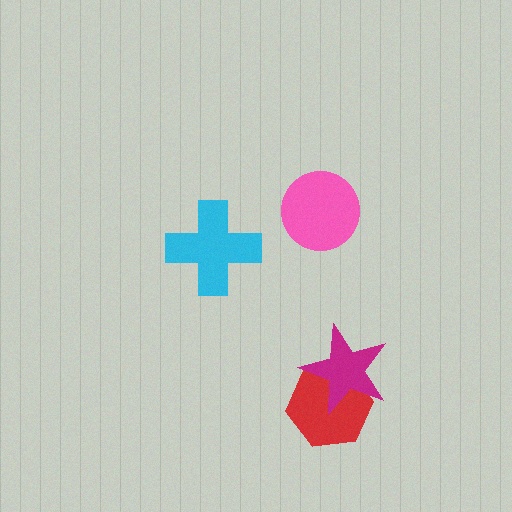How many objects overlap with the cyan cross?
0 objects overlap with the cyan cross.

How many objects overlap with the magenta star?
1 object overlaps with the magenta star.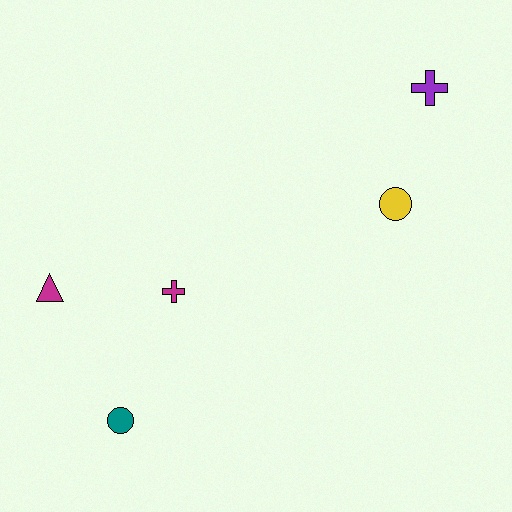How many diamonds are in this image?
There are no diamonds.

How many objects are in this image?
There are 5 objects.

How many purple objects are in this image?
There is 1 purple object.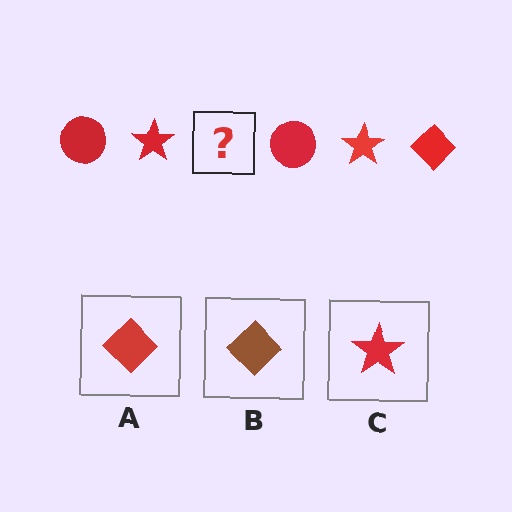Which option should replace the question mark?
Option A.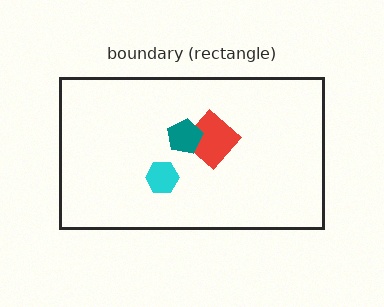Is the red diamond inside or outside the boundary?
Inside.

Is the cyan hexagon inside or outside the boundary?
Inside.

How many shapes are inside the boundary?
3 inside, 0 outside.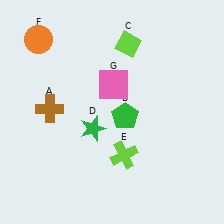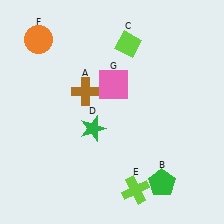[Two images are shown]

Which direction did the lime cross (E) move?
The lime cross (E) moved down.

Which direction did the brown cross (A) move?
The brown cross (A) moved right.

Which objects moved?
The objects that moved are: the brown cross (A), the green pentagon (B), the lime cross (E).